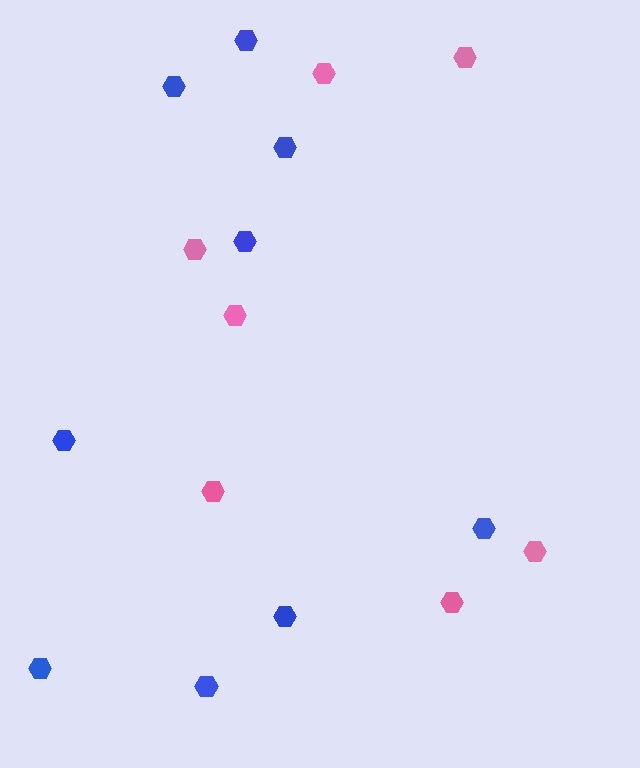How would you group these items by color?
There are 2 groups: one group of blue hexagons (9) and one group of pink hexagons (7).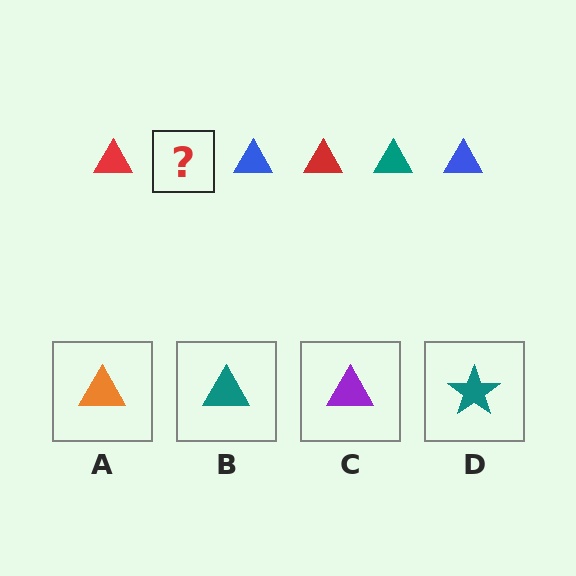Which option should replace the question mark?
Option B.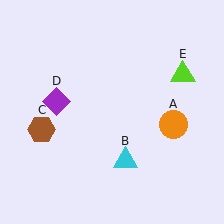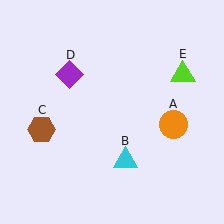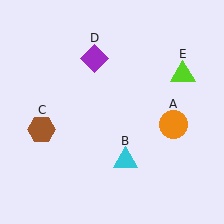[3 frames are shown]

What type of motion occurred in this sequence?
The purple diamond (object D) rotated clockwise around the center of the scene.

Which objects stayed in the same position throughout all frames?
Orange circle (object A) and cyan triangle (object B) and brown hexagon (object C) and lime triangle (object E) remained stationary.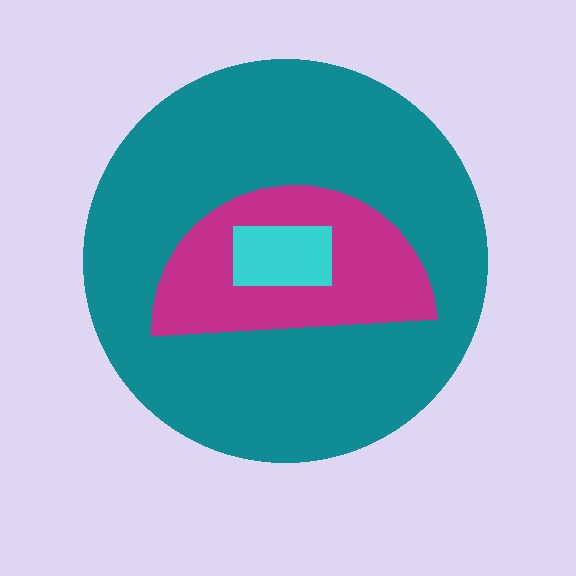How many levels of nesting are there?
3.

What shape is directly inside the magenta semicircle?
The cyan rectangle.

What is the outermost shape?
The teal circle.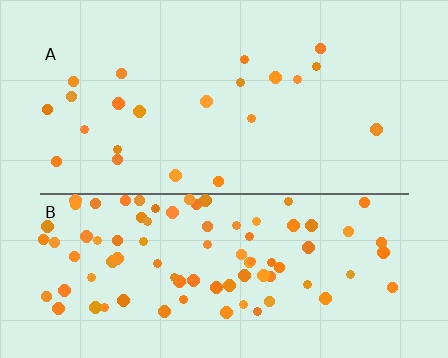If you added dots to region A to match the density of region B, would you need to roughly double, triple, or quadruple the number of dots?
Approximately quadruple.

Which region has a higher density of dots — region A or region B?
B (the bottom).